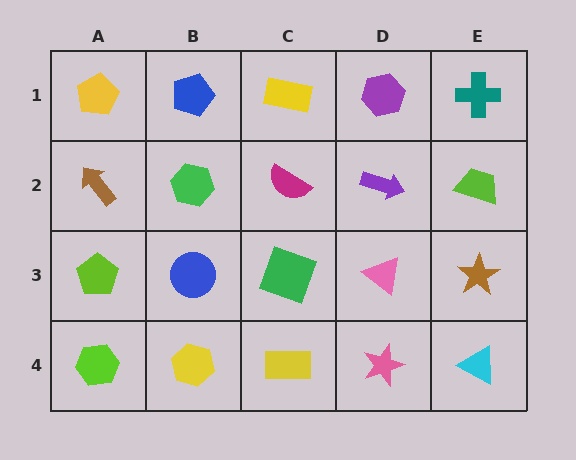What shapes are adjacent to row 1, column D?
A purple arrow (row 2, column D), a yellow rectangle (row 1, column C), a teal cross (row 1, column E).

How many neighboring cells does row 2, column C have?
4.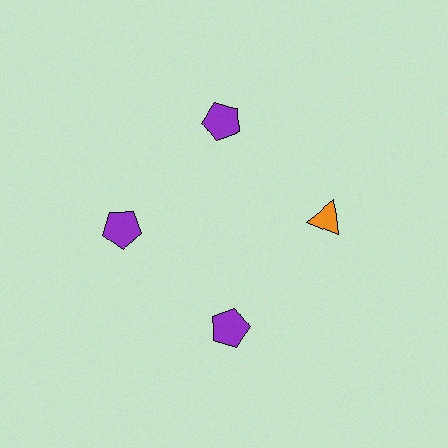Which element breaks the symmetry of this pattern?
The orange triangle at roughly the 3 o'clock position breaks the symmetry. All other shapes are purple pentagons.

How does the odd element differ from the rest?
It differs in both color (orange instead of purple) and shape (triangle instead of pentagon).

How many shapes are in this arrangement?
There are 4 shapes arranged in a ring pattern.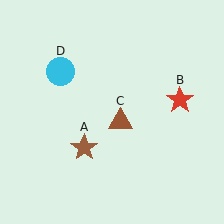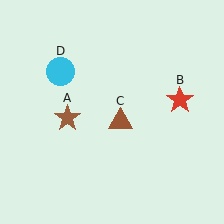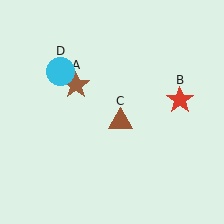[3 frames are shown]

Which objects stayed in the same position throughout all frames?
Red star (object B) and brown triangle (object C) and cyan circle (object D) remained stationary.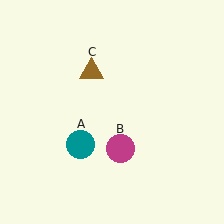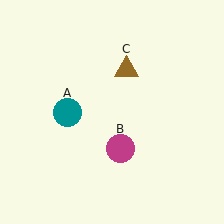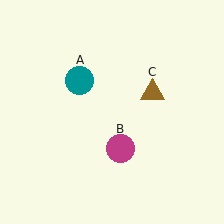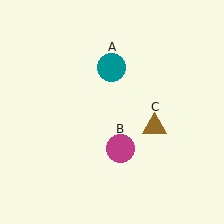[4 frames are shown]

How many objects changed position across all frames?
2 objects changed position: teal circle (object A), brown triangle (object C).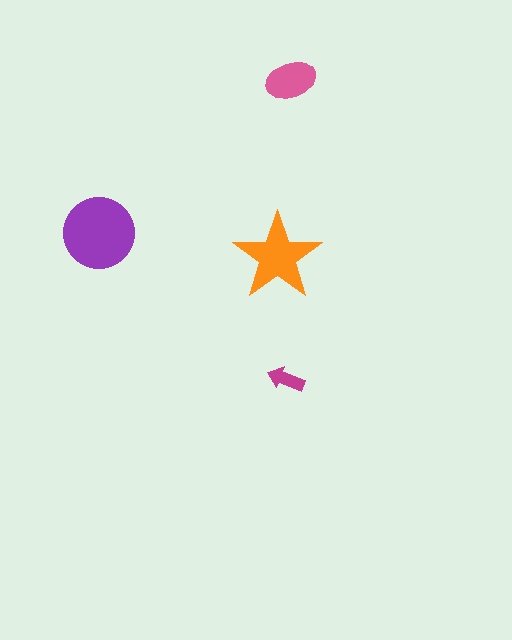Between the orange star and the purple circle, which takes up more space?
The purple circle.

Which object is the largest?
The purple circle.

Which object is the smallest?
The magenta arrow.